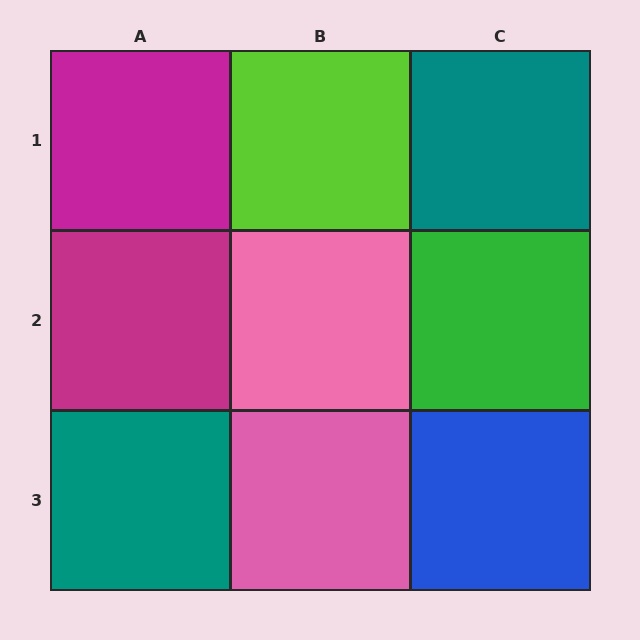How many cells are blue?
1 cell is blue.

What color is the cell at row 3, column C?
Blue.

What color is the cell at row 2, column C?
Green.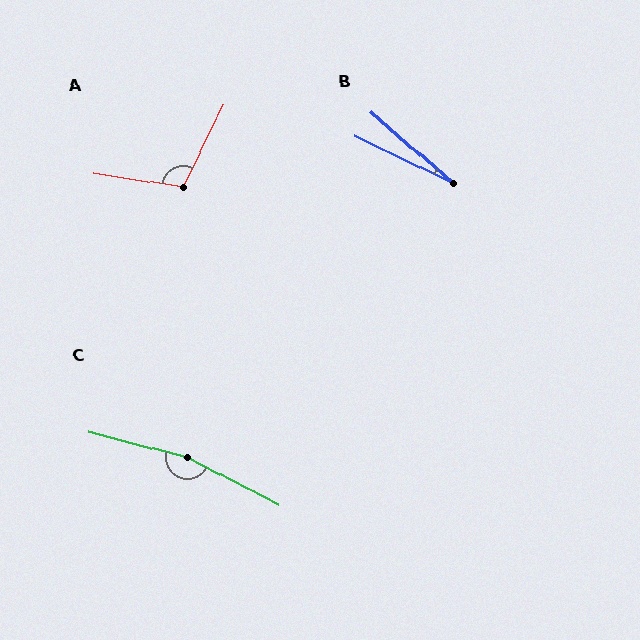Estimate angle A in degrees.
Approximately 108 degrees.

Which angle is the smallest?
B, at approximately 15 degrees.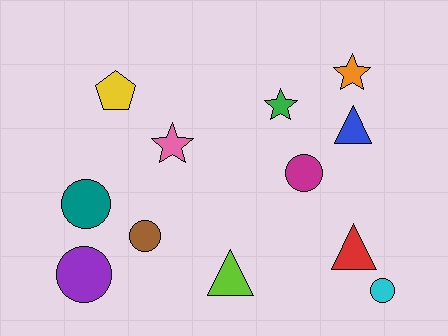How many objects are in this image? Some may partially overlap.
There are 12 objects.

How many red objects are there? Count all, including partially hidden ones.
There is 1 red object.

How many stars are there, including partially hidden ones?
There are 3 stars.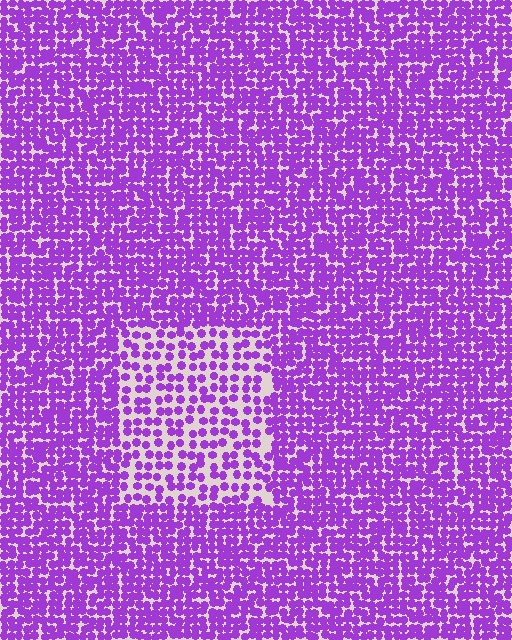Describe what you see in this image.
The image contains small purple elements arranged at two different densities. A rectangle-shaped region is visible where the elements are less densely packed than the surrounding area.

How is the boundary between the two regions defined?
The boundary is defined by a change in element density (approximately 1.9x ratio). All elements are the same color, size, and shape.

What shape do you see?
I see a rectangle.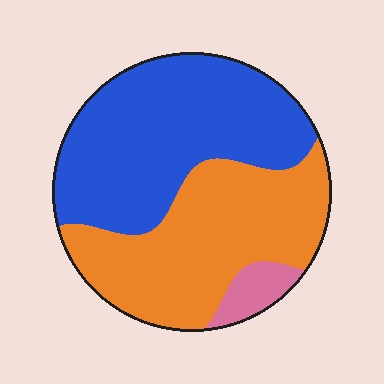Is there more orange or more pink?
Orange.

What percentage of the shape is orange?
Orange covers 44% of the shape.